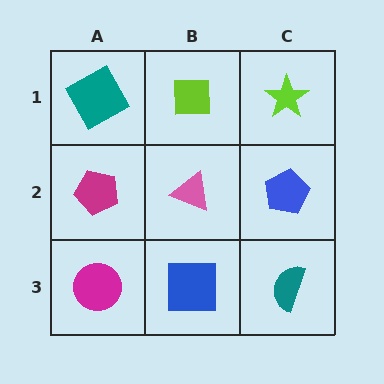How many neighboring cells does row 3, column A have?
2.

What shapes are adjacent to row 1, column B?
A pink triangle (row 2, column B), a teal square (row 1, column A), a lime star (row 1, column C).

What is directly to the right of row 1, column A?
A lime square.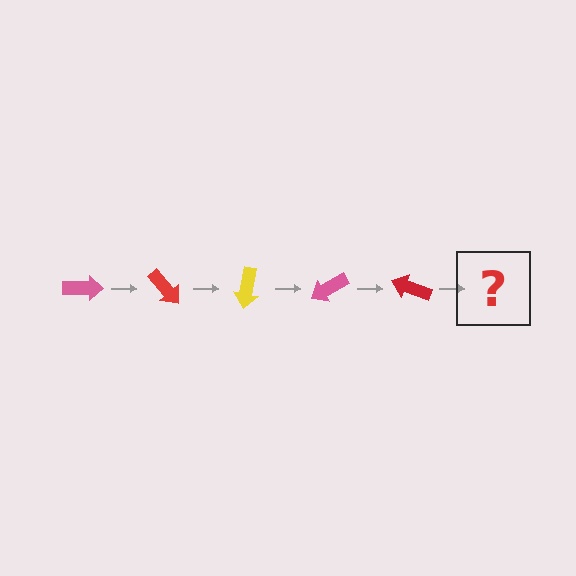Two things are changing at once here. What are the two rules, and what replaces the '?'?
The two rules are that it rotates 50 degrees each step and the color cycles through pink, red, and yellow. The '?' should be a yellow arrow, rotated 250 degrees from the start.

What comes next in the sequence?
The next element should be a yellow arrow, rotated 250 degrees from the start.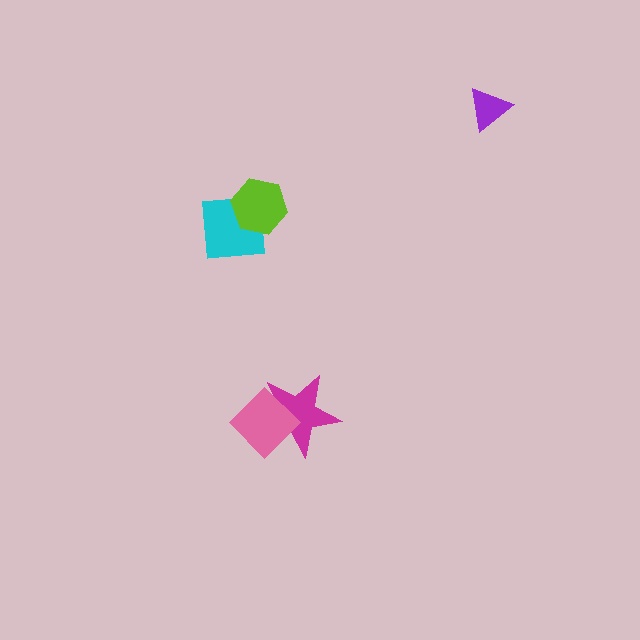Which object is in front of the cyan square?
The lime hexagon is in front of the cyan square.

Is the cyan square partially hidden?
Yes, it is partially covered by another shape.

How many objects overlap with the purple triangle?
0 objects overlap with the purple triangle.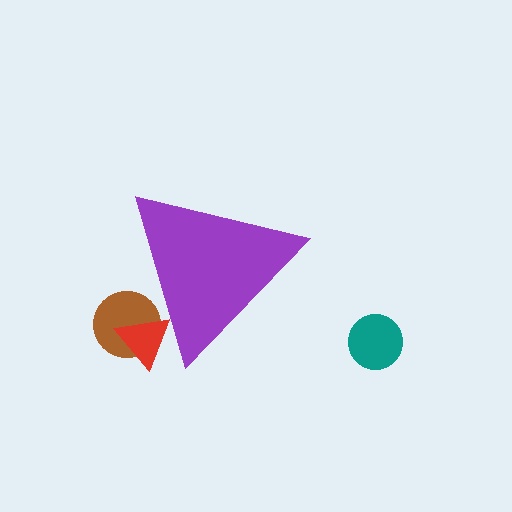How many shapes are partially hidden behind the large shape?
2 shapes are partially hidden.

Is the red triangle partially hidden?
Yes, the red triangle is partially hidden behind the purple triangle.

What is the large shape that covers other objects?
A purple triangle.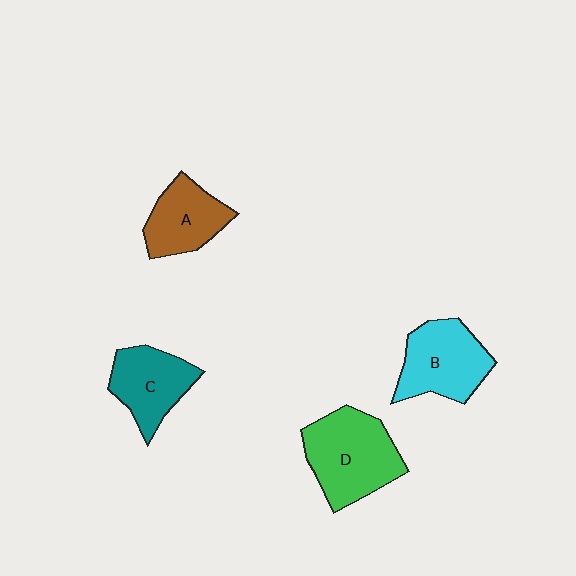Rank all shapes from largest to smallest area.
From largest to smallest: D (green), B (cyan), C (teal), A (brown).